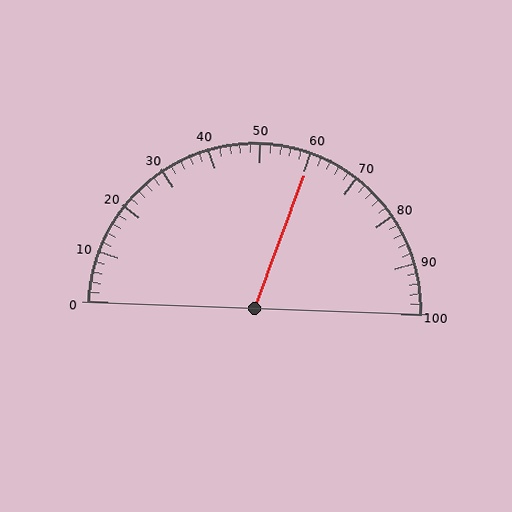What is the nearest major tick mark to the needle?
The nearest major tick mark is 60.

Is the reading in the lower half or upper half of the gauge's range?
The reading is in the upper half of the range (0 to 100).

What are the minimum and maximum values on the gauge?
The gauge ranges from 0 to 100.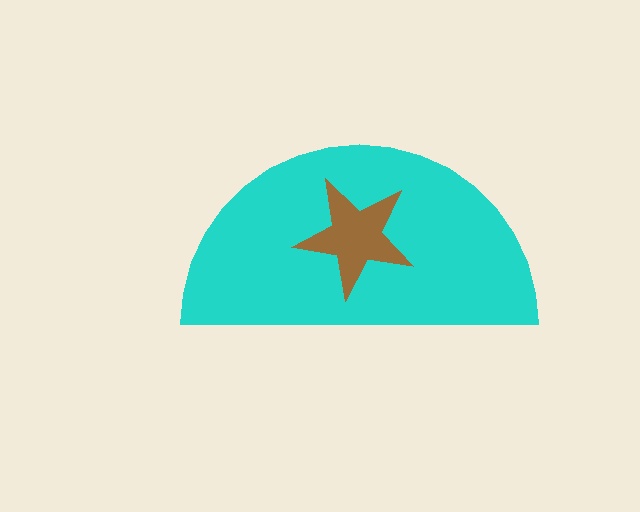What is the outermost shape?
The cyan semicircle.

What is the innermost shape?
The brown star.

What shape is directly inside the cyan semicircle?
The brown star.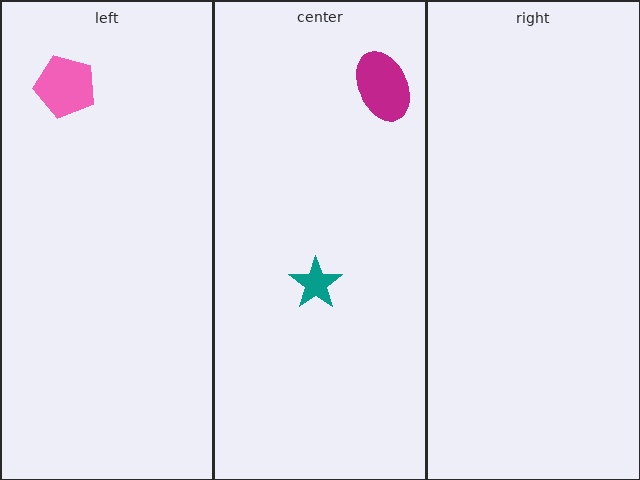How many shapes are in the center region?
2.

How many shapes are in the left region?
1.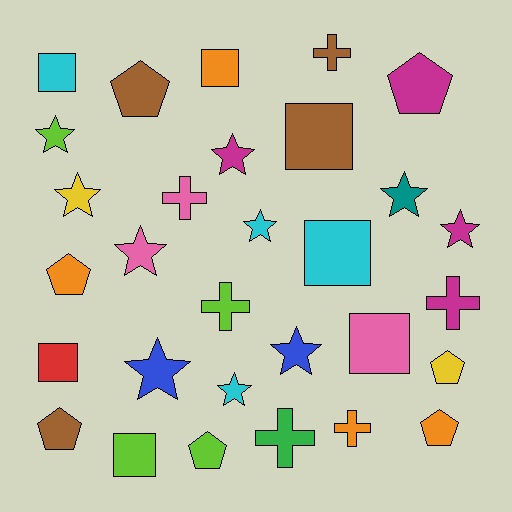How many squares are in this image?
There are 7 squares.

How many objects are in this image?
There are 30 objects.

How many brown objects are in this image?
There are 4 brown objects.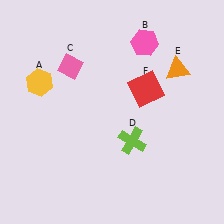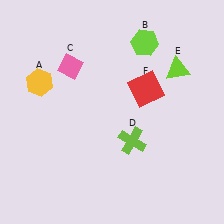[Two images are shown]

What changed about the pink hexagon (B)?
In Image 1, B is pink. In Image 2, it changed to lime.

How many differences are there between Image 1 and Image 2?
There are 2 differences between the two images.